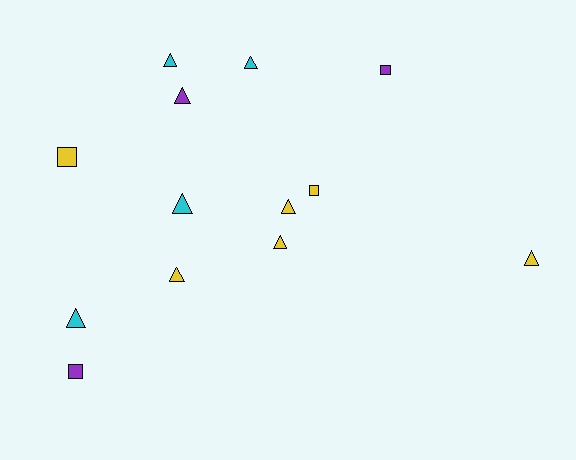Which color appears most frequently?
Yellow, with 6 objects.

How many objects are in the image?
There are 13 objects.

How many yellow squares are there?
There are 2 yellow squares.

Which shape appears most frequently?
Triangle, with 9 objects.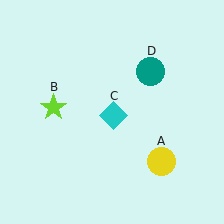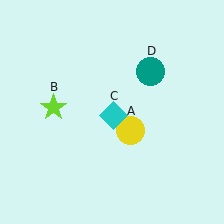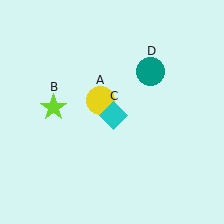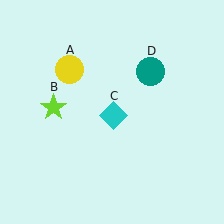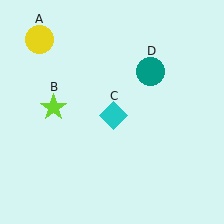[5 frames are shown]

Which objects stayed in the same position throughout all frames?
Lime star (object B) and cyan diamond (object C) and teal circle (object D) remained stationary.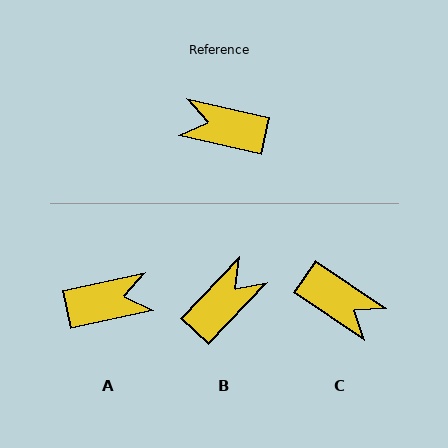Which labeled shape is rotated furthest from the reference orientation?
C, about 159 degrees away.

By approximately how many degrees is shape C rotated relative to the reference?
Approximately 159 degrees counter-clockwise.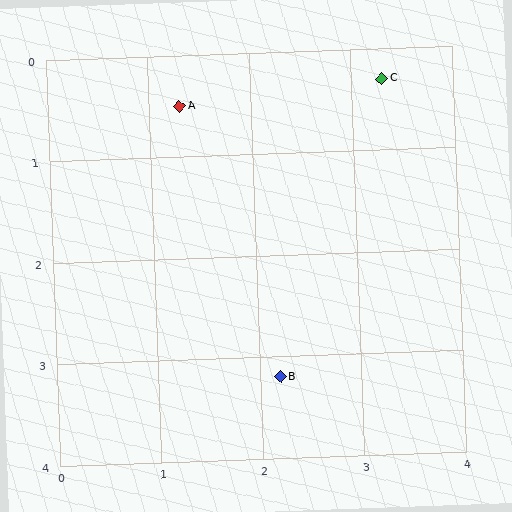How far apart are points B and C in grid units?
Points B and C are about 3.1 grid units apart.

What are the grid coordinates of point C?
Point C is at approximately (3.3, 0.3).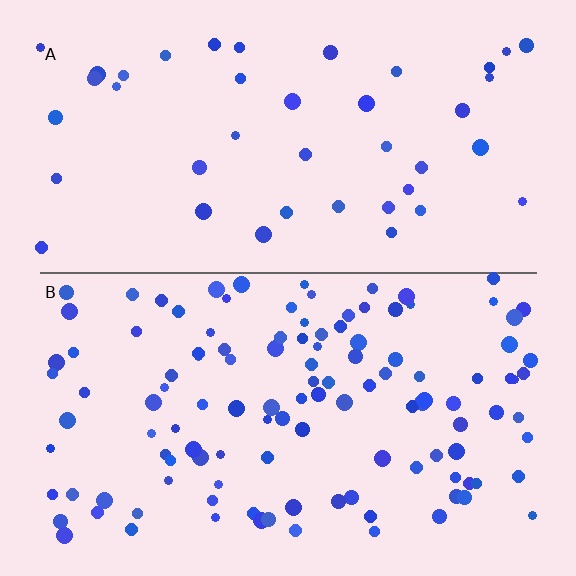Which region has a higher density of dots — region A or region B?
B (the bottom).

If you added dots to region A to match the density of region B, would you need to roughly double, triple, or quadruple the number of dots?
Approximately triple.